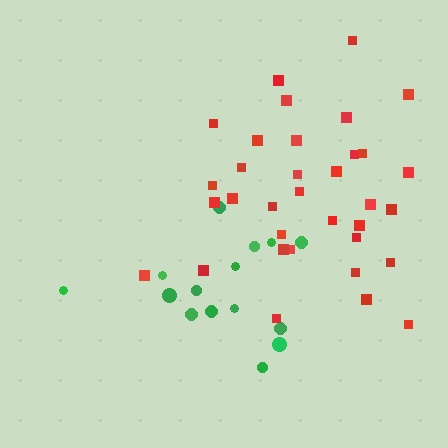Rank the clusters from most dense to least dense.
red, green.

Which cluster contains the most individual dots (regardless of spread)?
Red (34).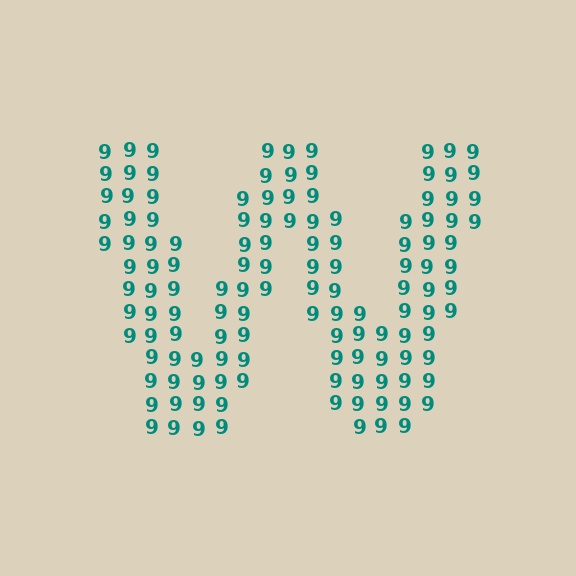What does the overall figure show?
The overall figure shows the letter W.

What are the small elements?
The small elements are digit 9's.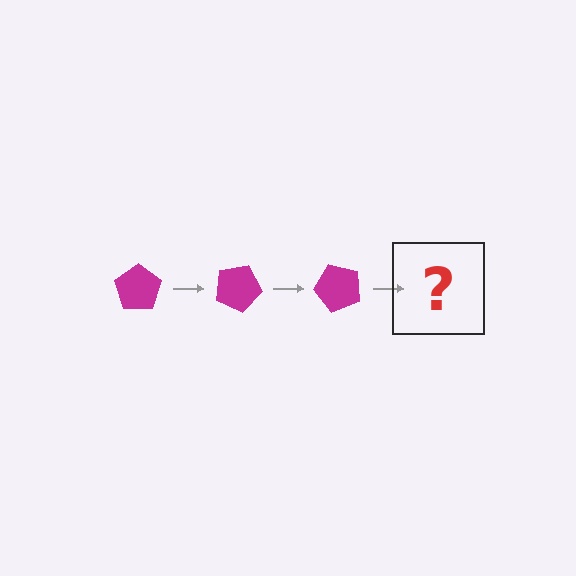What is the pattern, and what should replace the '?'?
The pattern is that the pentagon rotates 25 degrees each step. The '?' should be a magenta pentagon rotated 75 degrees.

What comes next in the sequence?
The next element should be a magenta pentagon rotated 75 degrees.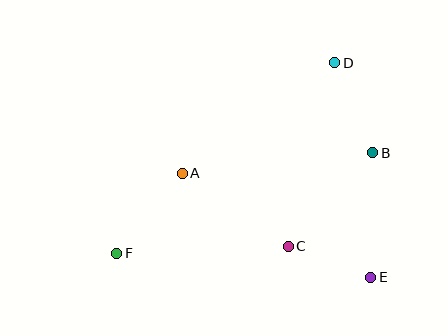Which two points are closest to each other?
Points C and E are closest to each other.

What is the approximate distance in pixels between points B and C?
The distance between B and C is approximately 126 pixels.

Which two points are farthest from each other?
Points D and F are farthest from each other.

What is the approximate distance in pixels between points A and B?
The distance between A and B is approximately 192 pixels.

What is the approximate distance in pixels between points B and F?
The distance between B and F is approximately 275 pixels.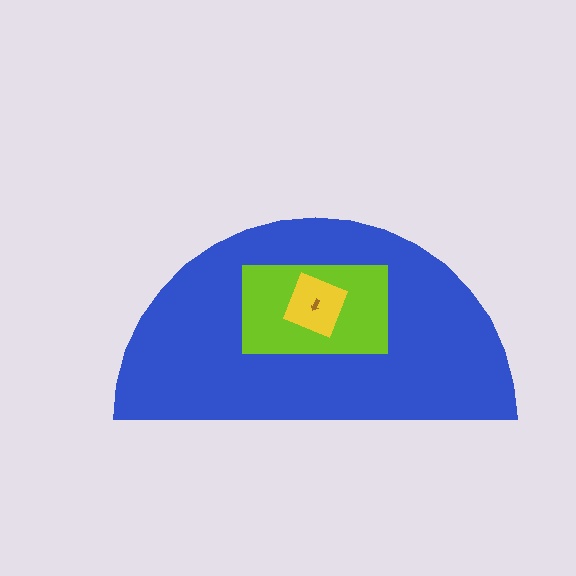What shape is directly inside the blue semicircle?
The lime rectangle.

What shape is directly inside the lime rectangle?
The yellow square.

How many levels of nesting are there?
4.